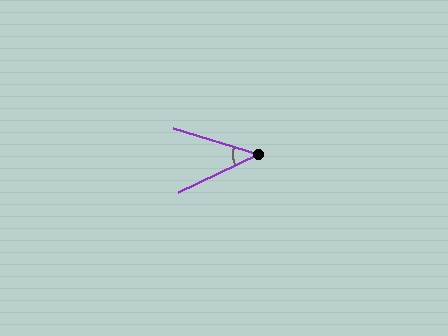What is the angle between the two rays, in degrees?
Approximately 42 degrees.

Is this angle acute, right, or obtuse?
It is acute.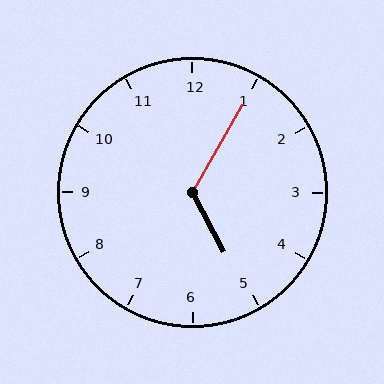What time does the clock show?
5:05.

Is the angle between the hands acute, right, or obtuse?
It is obtuse.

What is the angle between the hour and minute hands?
Approximately 122 degrees.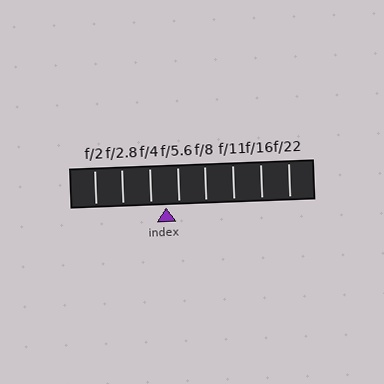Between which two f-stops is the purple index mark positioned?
The index mark is between f/4 and f/5.6.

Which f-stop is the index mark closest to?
The index mark is closest to f/5.6.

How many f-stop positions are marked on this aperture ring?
There are 8 f-stop positions marked.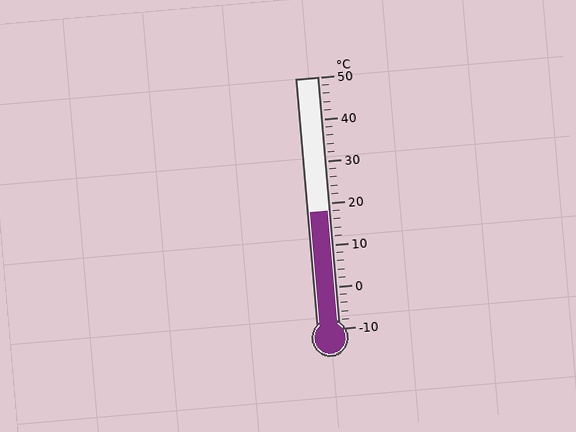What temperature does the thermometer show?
The thermometer shows approximately 18°C.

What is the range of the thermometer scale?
The thermometer scale ranges from -10°C to 50°C.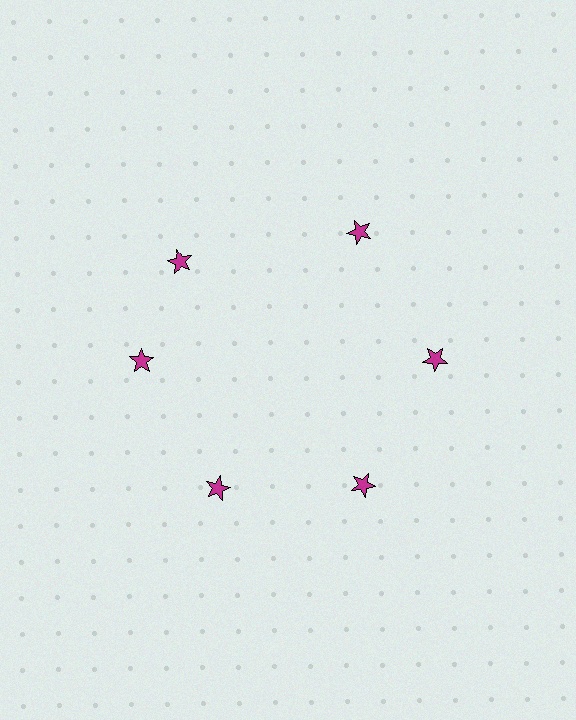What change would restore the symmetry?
The symmetry would be restored by rotating it back into even spacing with its neighbors so that all 6 stars sit at equal angles and equal distance from the center.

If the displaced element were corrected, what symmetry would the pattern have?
It would have 6-fold rotational symmetry — the pattern would map onto itself every 60 degrees.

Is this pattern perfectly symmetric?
No. The 6 magenta stars are arranged in a ring, but one element near the 11 o'clock position is rotated out of alignment along the ring, breaking the 6-fold rotational symmetry.